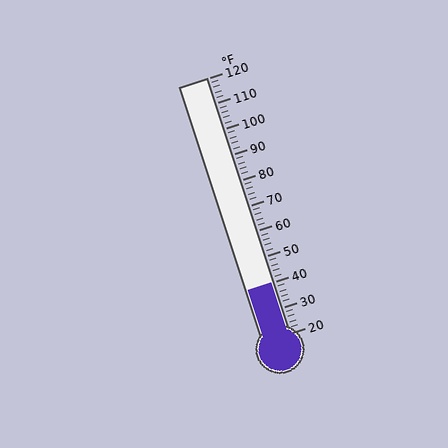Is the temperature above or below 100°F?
The temperature is below 100°F.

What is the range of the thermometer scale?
The thermometer scale ranges from 20°F to 120°F.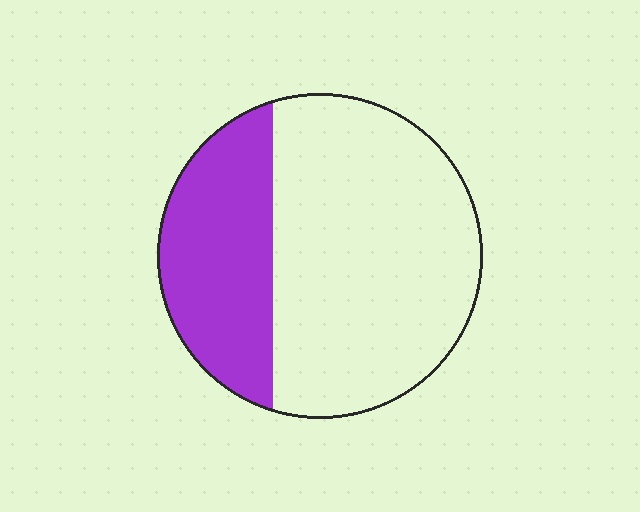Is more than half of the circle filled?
No.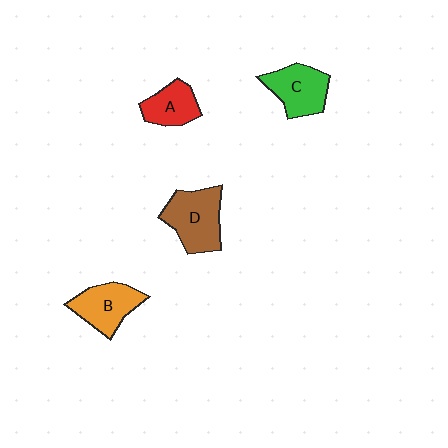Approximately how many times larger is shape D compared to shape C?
Approximately 1.2 times.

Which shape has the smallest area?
Shape A (red).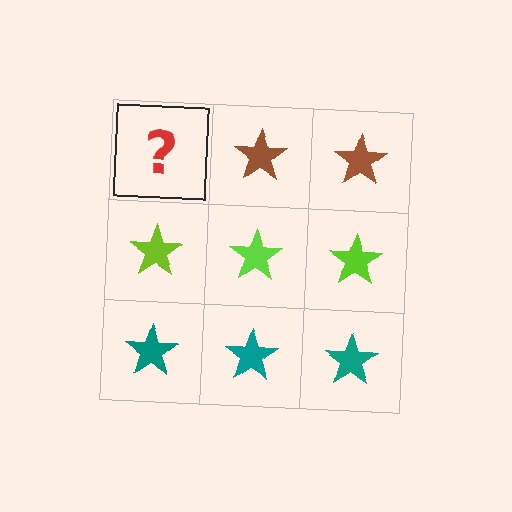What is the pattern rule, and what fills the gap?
The rule is that each row has a consistent color. The gap should be filled with a brown star.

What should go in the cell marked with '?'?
The missing cell should contain a brown star.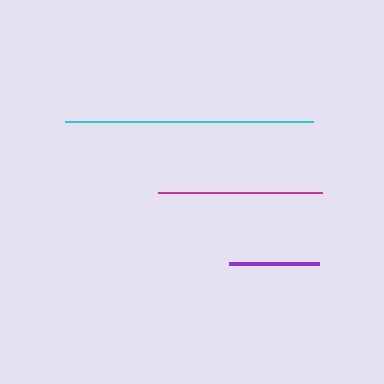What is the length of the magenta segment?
The magenta segment is approximately 164 pixels long.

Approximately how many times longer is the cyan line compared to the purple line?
The cyan line is approximately 2.7 times the length of the purple line.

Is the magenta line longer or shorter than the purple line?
The magenta line is longer than the purple line.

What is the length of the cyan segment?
The cyan segment is approximately 248 pixels long.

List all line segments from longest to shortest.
From longest to shortest: cyan, magenta, purple.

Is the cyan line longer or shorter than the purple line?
The cyan line is longer than the purple line.